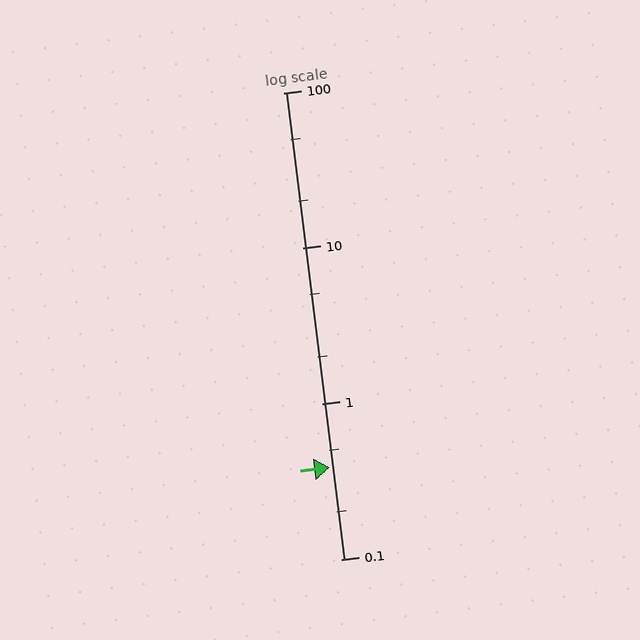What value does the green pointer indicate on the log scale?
The pointer indicates approximately 0.39.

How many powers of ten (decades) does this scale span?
The scale spans 3 decades, from 0.1 to 100.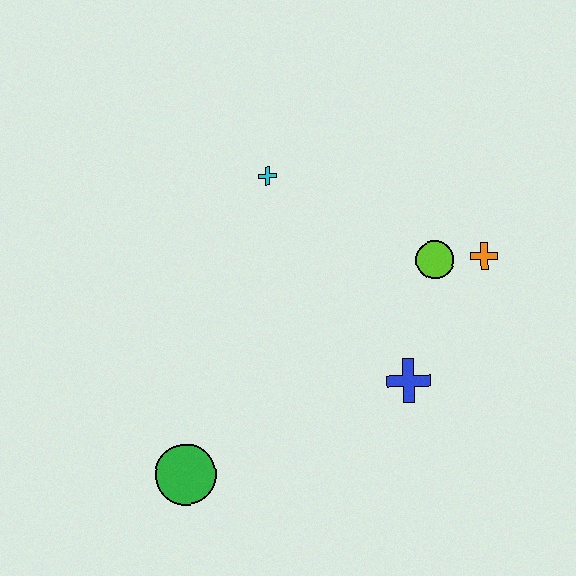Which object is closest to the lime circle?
The orange cross is closest to the lime circle.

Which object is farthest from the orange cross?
The green circle is farthest from the orange cross.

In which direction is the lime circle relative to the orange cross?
The lime circle is to the left of the orange cross.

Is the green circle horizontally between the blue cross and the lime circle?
No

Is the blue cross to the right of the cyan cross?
Yes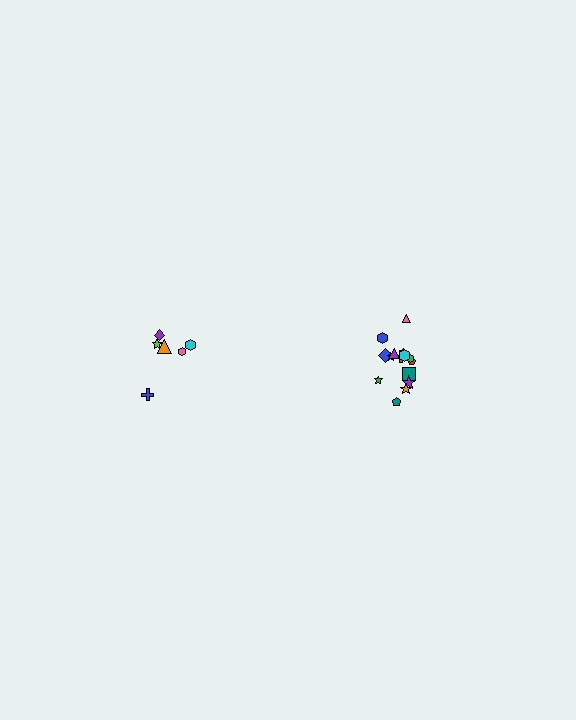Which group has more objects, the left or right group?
The right group.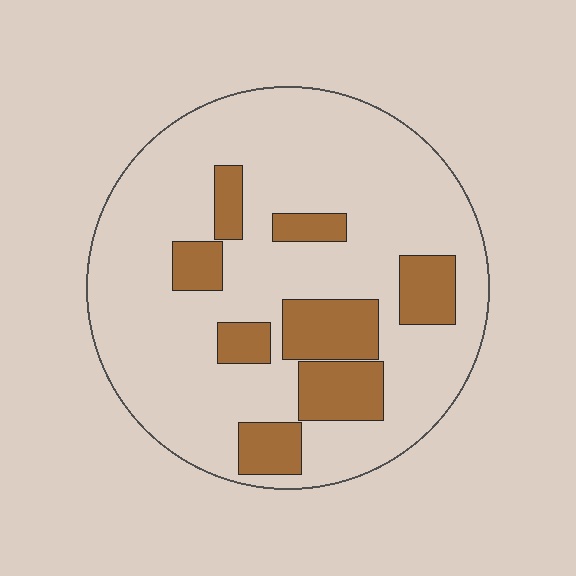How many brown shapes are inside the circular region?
8.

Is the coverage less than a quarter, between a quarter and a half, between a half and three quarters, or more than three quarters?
Less than a quarter.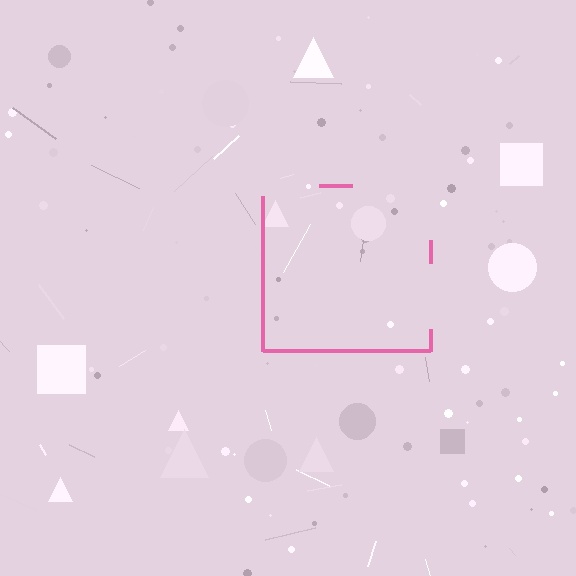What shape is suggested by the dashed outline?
The dashed outline suggests a square.